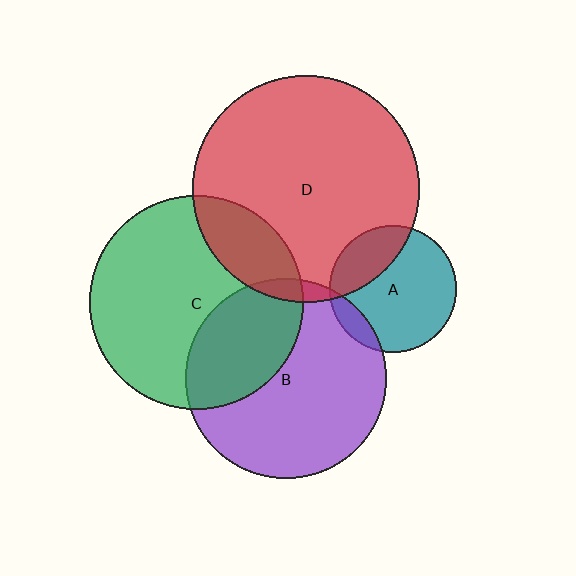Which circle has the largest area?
Circle D (red).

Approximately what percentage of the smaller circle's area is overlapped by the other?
Approximately 5%.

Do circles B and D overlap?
Yes.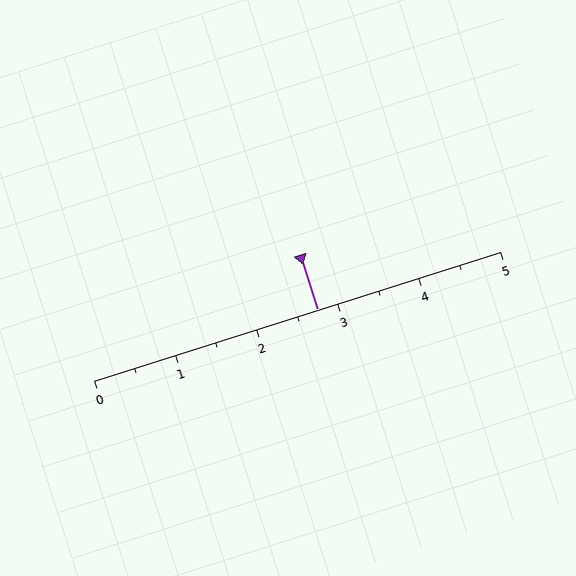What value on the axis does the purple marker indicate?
The marker indicates approximately 2.8.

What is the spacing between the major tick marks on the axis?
The major ticks are spaced 1 apart.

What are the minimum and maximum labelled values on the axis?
The axis runs from 0 to 5.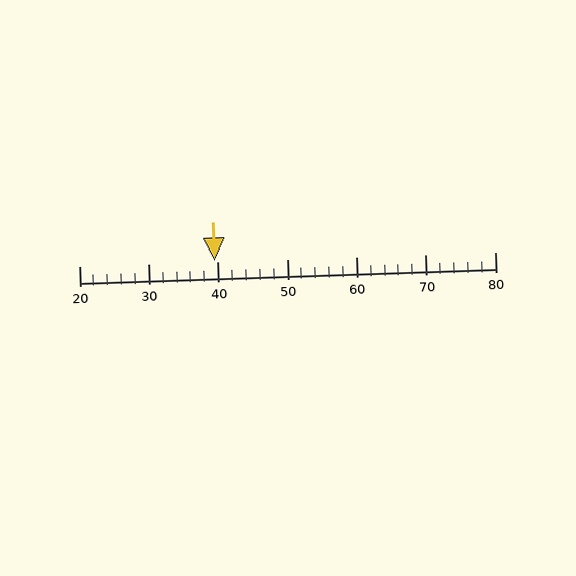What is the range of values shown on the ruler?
The ruler shows values from 20 to 80.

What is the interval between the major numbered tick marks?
The major tick marks are spaced 10 units apart.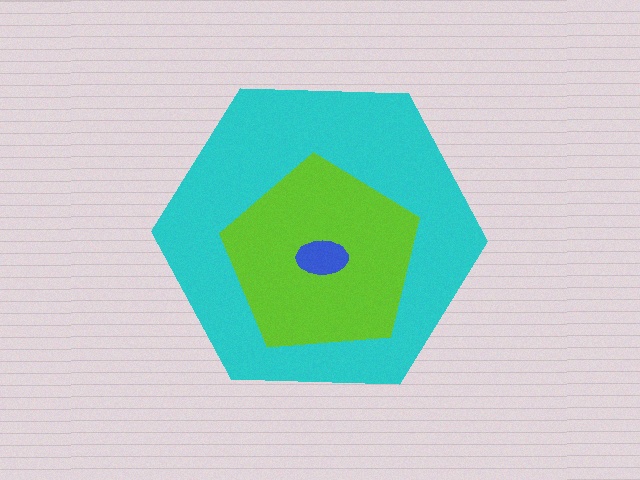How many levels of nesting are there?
3.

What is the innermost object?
The blue ellipse.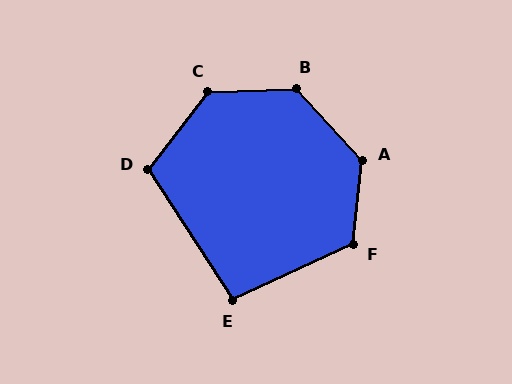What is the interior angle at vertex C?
Approximately 130 degrees (obtuse).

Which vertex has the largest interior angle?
A, at approximately 132 degrees.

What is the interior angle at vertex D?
Approximately 109 degrees (obtuse).